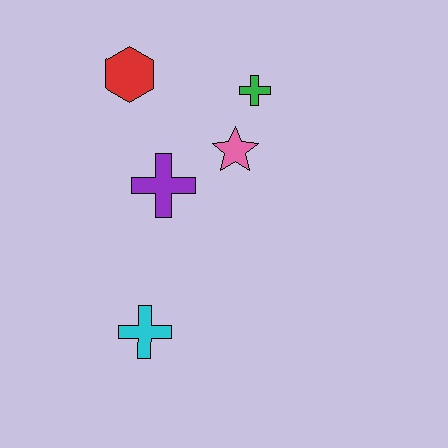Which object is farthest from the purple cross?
The cyan cross is farthest from the purple cross.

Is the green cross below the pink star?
No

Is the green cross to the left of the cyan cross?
No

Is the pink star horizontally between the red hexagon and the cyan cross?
No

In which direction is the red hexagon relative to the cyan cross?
The red hexagon is above the cyan cross.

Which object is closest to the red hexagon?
The purple cross is closest to the red hexagon.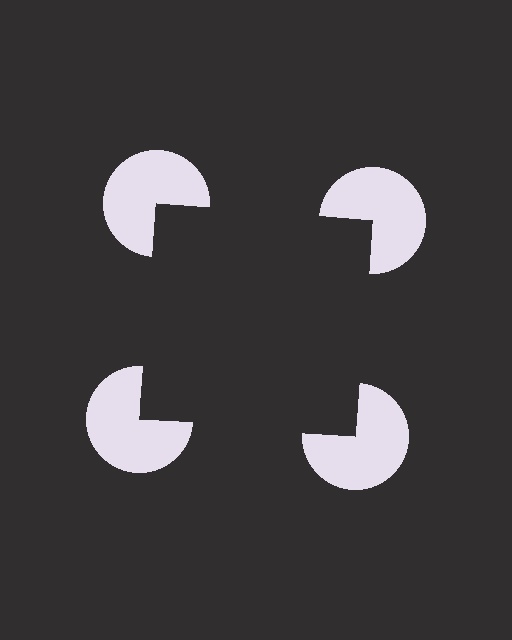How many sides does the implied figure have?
4 sides.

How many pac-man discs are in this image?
There are 4 — one at each vertex of the illusory square.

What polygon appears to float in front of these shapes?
An illusory square — its edges are inferred from the aligned wedge cuts in the pac-man discs, not physically drawn.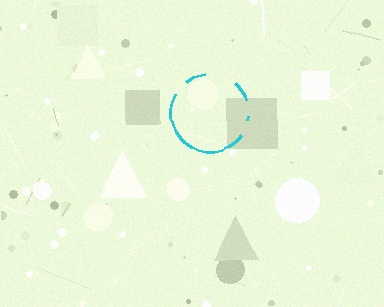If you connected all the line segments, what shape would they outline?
They would outline a circle.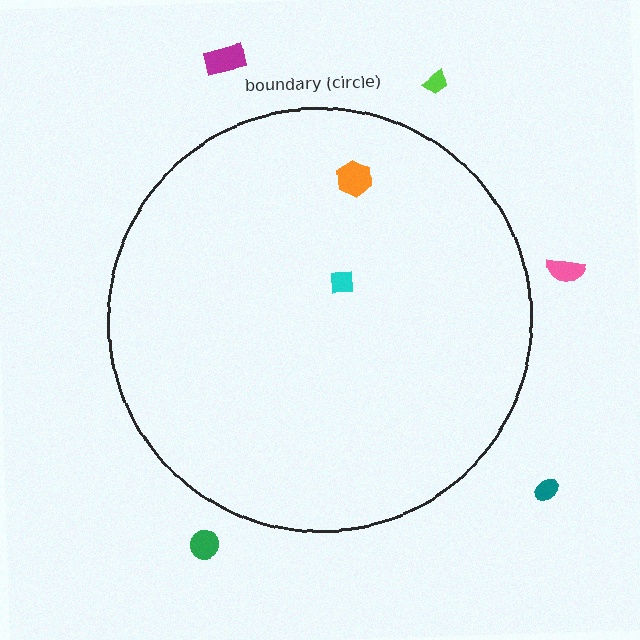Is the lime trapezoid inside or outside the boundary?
Outside.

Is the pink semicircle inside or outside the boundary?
Outside.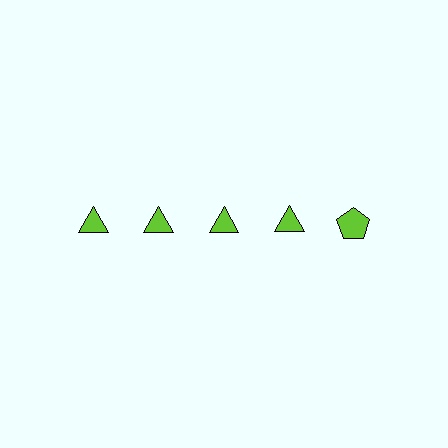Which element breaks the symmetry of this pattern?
The lime pentagon in the top row, rightmost column breaks the symmetry. All other shapes are lime triangles.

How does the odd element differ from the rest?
It has a different shape: pentagon instead of triangle.